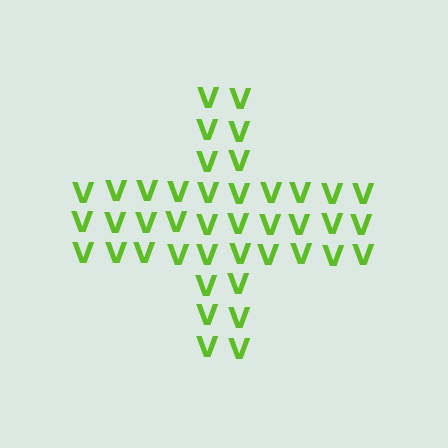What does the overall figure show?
The overall figure shows a cross.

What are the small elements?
The small elements are letter V's.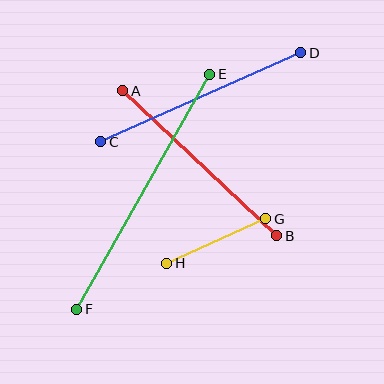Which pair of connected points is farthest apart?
Points E and F are farthest apart.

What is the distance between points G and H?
The distance is approximately 108 pixels.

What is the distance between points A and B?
The distance is approximately 212 pixels.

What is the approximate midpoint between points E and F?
The midpoint is at approximately (143, 192) pixels.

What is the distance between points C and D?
The distance is approximately 219 pixels.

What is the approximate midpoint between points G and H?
The midpoint is at approximately (216, 241) pixels.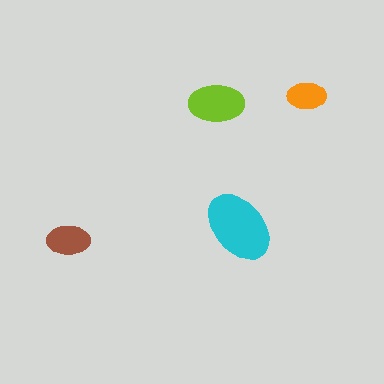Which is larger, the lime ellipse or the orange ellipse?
The lime one.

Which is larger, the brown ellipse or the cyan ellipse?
The cyan one.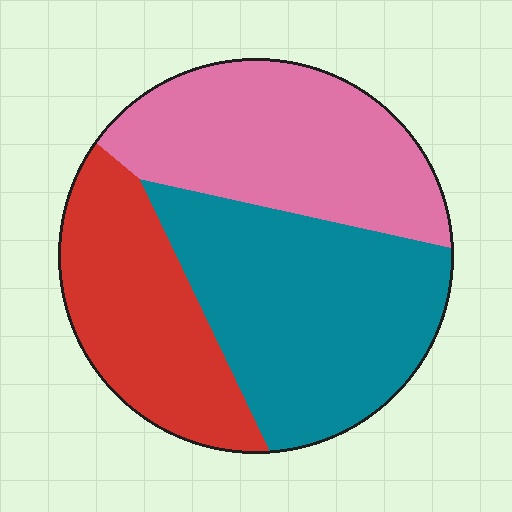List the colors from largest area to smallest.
From largest to smallest: teal, pink, red.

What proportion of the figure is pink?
Pink takes up about one third (1/3) of the figure.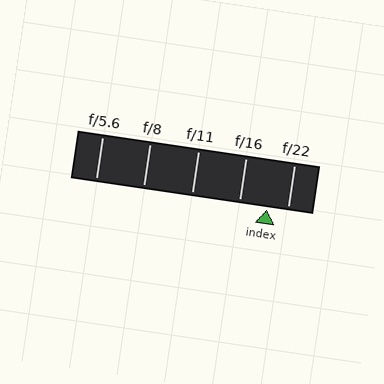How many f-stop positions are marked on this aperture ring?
There are 5 f-stop positions marked.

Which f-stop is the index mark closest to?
The index mark is closest to f/22.